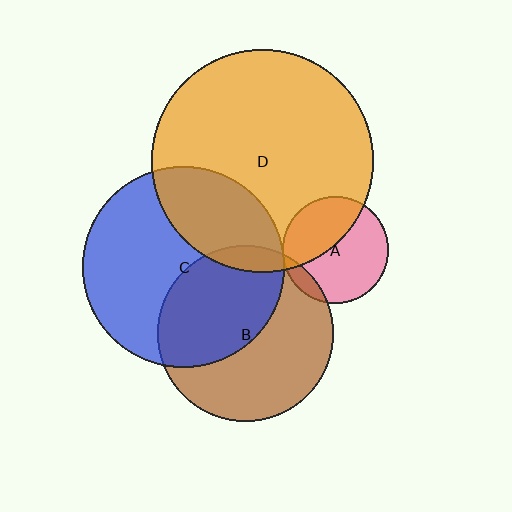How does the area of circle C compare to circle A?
Approximately 3.6 times.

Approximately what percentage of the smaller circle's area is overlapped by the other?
Approximately 5%.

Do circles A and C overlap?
Yes.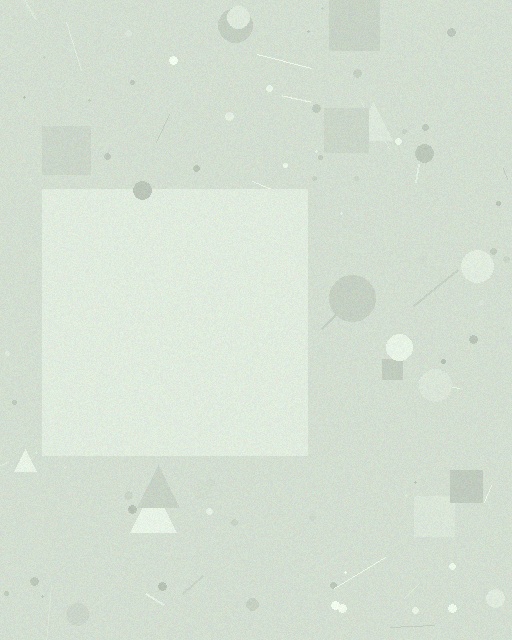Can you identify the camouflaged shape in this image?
The camouflaged shape is a square.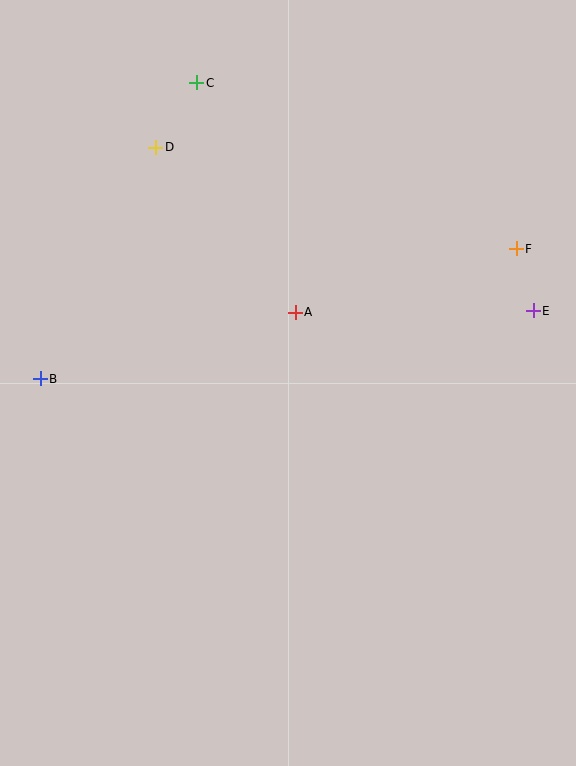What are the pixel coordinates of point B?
Point B is at (40, 379).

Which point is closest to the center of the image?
Point A at (295, 312) is closest to the center.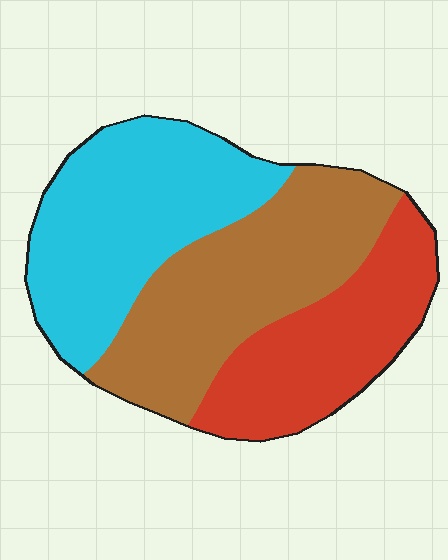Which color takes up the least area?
Red, at roughly 25%.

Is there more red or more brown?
Brown.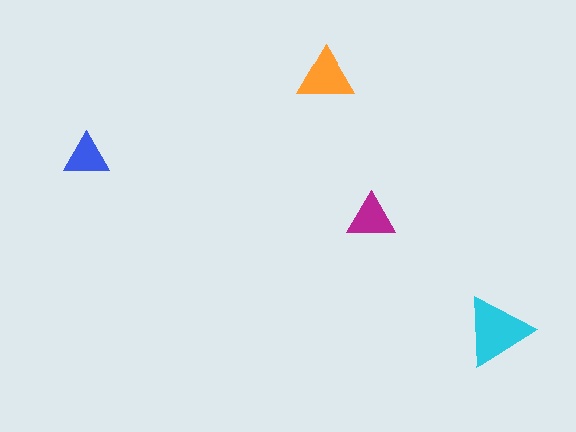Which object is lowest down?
The cyan triangle is bottommost.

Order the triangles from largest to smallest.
the cyan one, the orange one, the magenta one, the blue one.